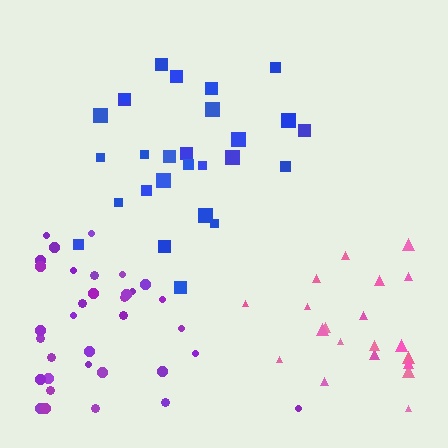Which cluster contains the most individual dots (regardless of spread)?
Purple (35).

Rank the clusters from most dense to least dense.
blue, purple, pink.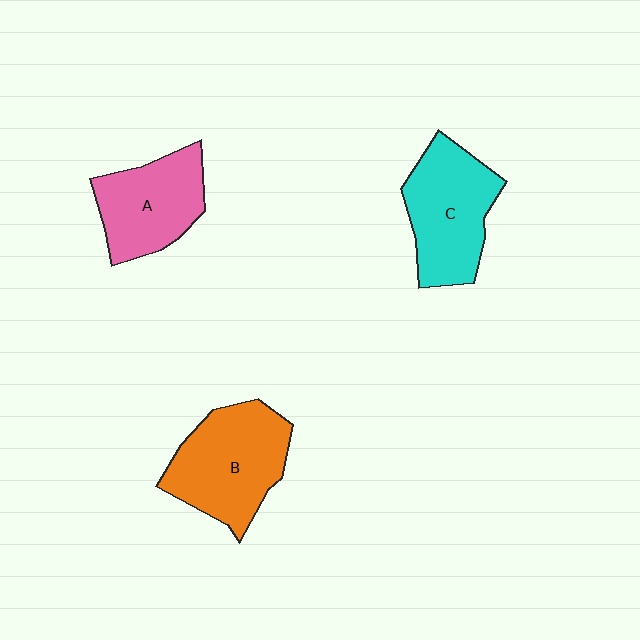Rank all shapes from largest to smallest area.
From largest to smallest: B (orange), C (cyan), A (pink).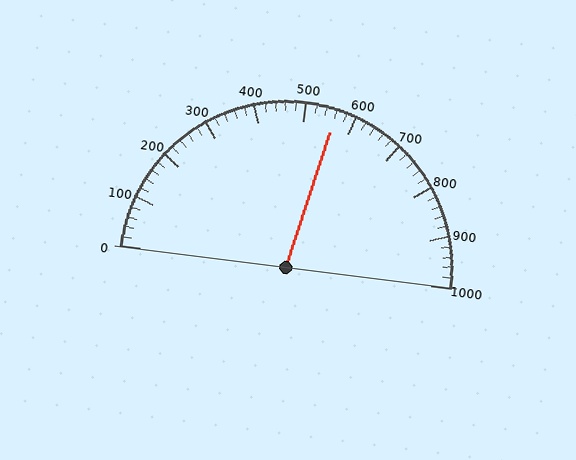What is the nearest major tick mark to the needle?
The nearest major tick mark is 600.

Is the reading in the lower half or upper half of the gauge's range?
The reading is in the upper half of the range (0 to 1000).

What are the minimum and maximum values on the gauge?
The gauge ranges from 0 to 1000.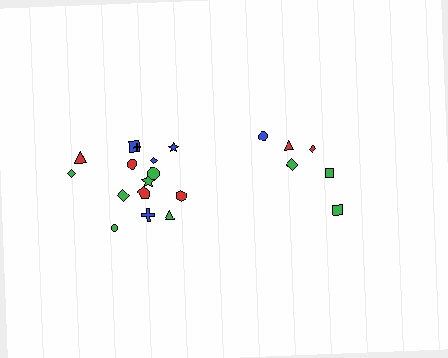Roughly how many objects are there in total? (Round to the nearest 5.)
Roughly 20 objects in total.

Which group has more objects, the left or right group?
The left group.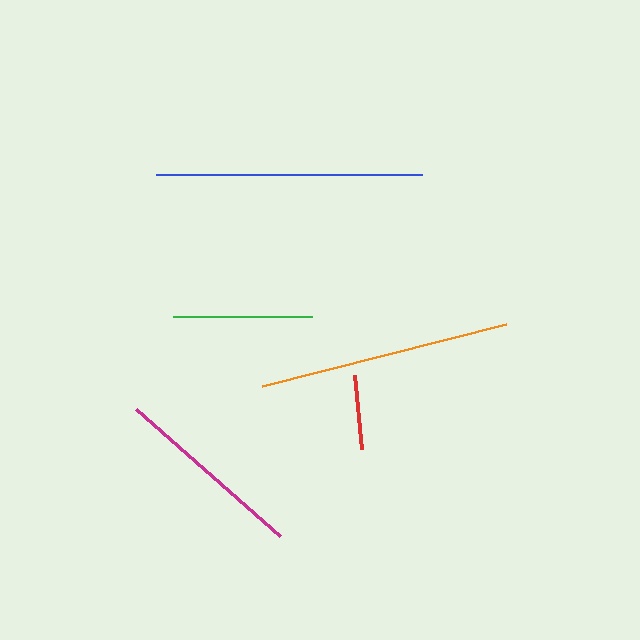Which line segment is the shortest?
The red line is the shortest at approximately 75 pixels.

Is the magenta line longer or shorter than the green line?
The magenta line is longer than the green line.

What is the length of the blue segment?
The blue segment is approximately 265 pixels long.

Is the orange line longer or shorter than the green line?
The orange line is longer than the green line.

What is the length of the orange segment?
The orange segment is approximately 252 pixels long.